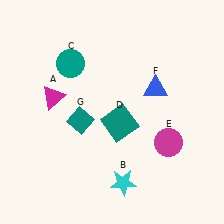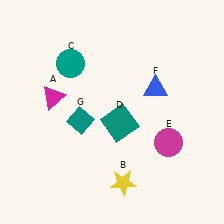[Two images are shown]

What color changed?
The star (B) changed from cyan in Image 1 to yellow in Image 2.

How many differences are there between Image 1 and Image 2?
There is 1 difference between the two images.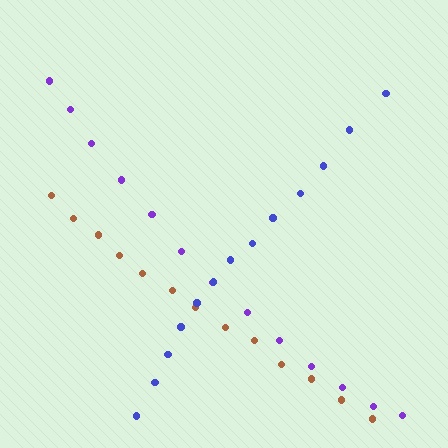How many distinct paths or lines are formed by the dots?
There are 3 distinct paths.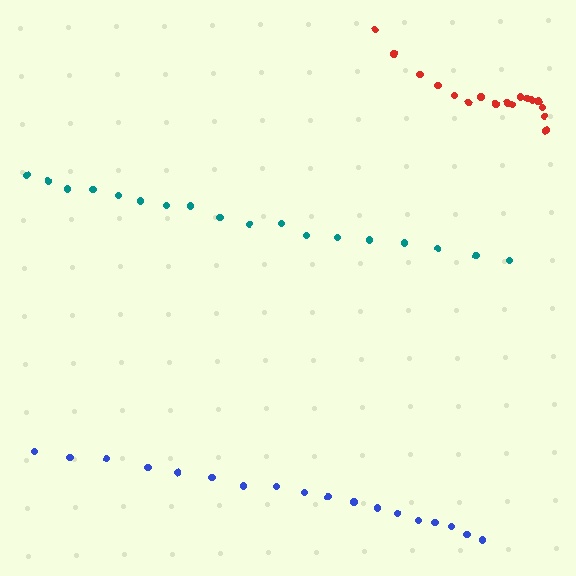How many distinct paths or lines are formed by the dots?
There are 3 distinct paths.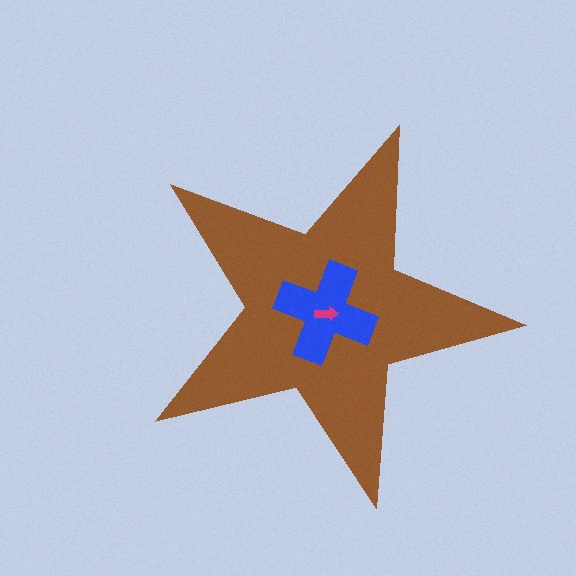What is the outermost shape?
The brown star.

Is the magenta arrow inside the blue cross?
Yes.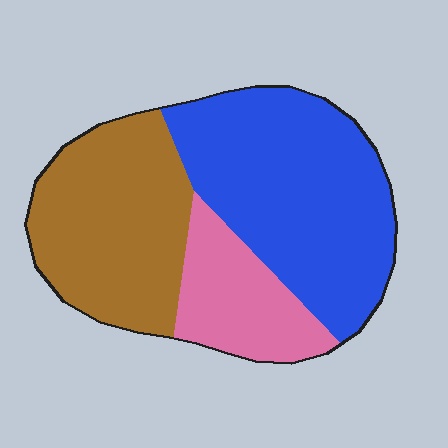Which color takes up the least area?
Pink, at roughly 20%.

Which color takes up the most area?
Blue, at roughly 45%.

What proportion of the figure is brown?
Brown covers 35% of the figure.